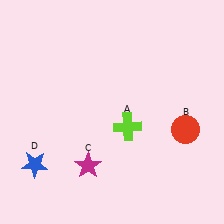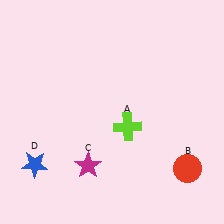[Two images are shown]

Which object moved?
The red circle (B) moved down.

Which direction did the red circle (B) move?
The red circle (B) moved down.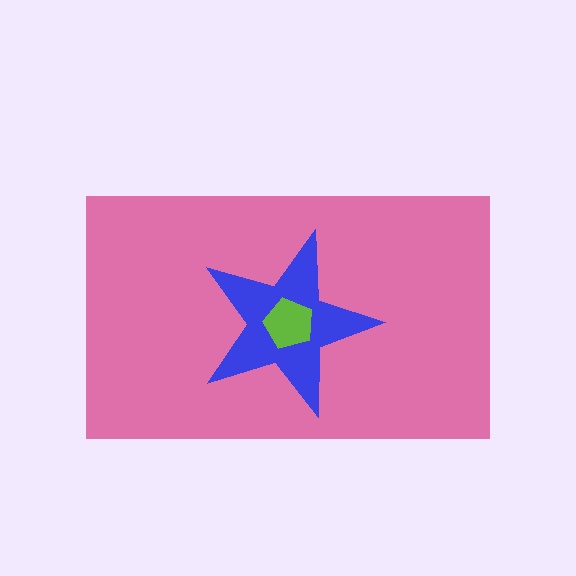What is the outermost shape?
The pink rectangle.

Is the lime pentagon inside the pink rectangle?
Yes.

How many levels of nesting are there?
3.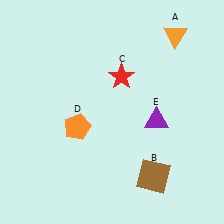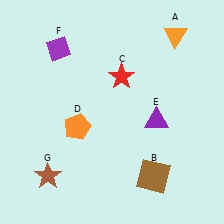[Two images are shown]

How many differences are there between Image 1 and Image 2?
There are 2 differences between the two images.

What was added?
A purple diamond (F), a brown star (G) were added in Image 2.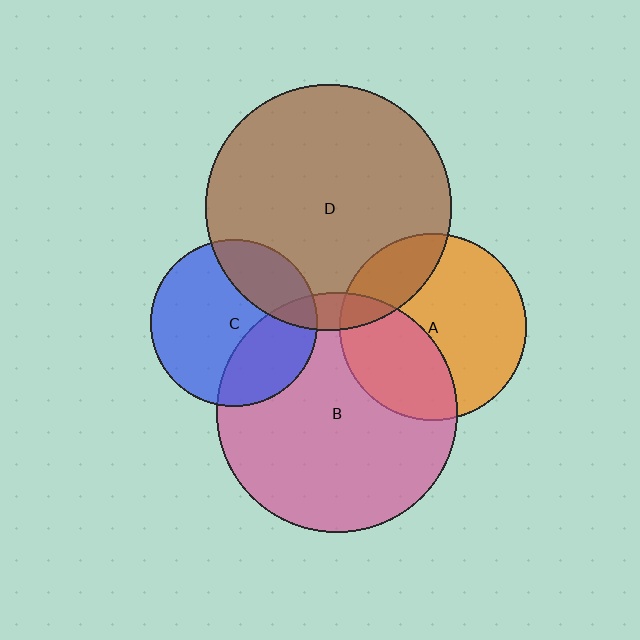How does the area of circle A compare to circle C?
Approximately 1.3 times.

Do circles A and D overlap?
Yes.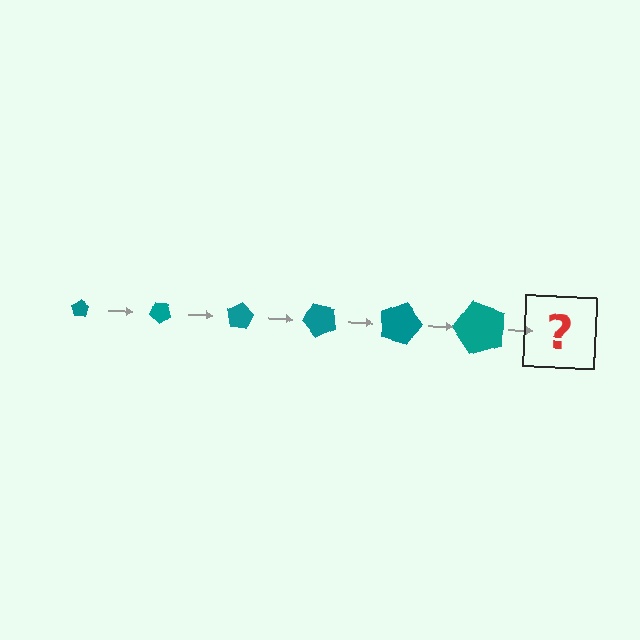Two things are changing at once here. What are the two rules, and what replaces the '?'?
The two rules are that the pentagon grows larger each step and it rotates 40 degrees each step. The '?' should be a pentagon, larger than the previous one and rotated 240 degrees from the start.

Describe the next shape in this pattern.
It should be a pentagon, larger than the previous one and rotated 240 degrees from the start.